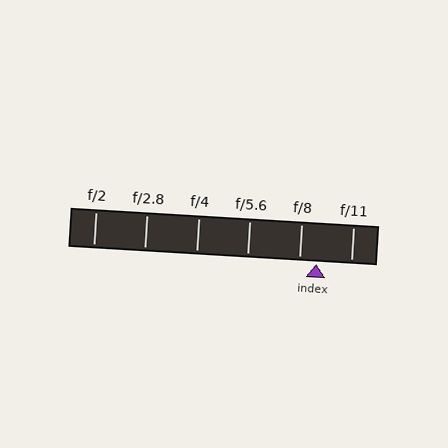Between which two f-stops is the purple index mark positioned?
The index mark is between f/8 and f/11.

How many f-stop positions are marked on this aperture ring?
There are 6 f-stop positions marked.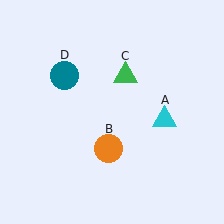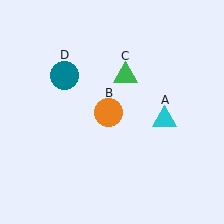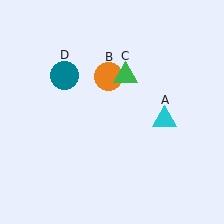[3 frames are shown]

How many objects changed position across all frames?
1 object changed position: orange circle (object B).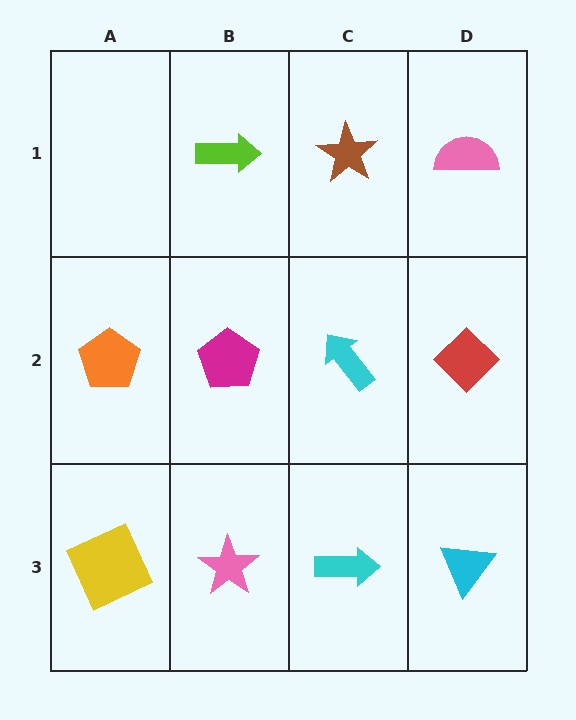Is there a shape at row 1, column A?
No, that cell is empty.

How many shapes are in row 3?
4 shapes.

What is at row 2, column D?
A red diamond.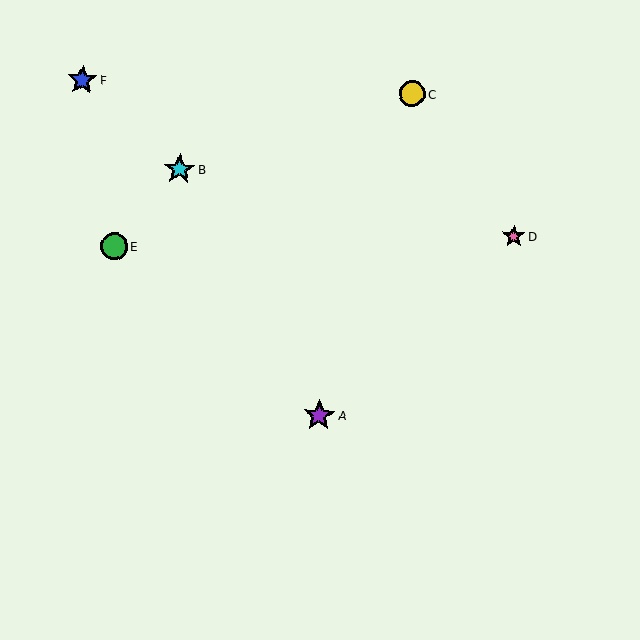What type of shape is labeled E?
Shape E is a green circle.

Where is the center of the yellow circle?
The center of the yellow circle is at (412, 94).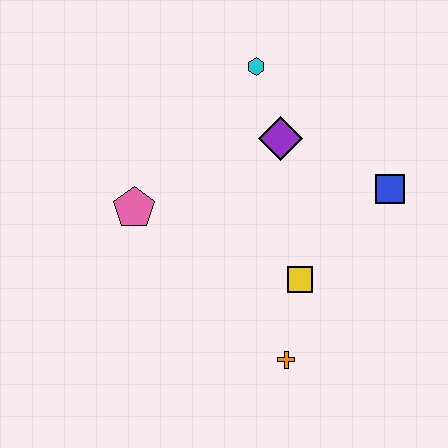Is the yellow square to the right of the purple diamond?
Yes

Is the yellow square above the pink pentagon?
No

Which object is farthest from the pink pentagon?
The blue square is farthest from the pink pentagon.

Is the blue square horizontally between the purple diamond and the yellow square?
No